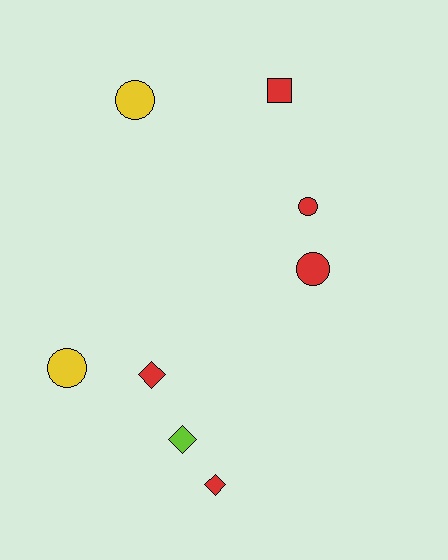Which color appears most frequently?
Red, with 5 objects.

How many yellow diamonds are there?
There are no yellow diamonds.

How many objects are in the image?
There are 8 objects.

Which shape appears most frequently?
Circle, with 4 objects.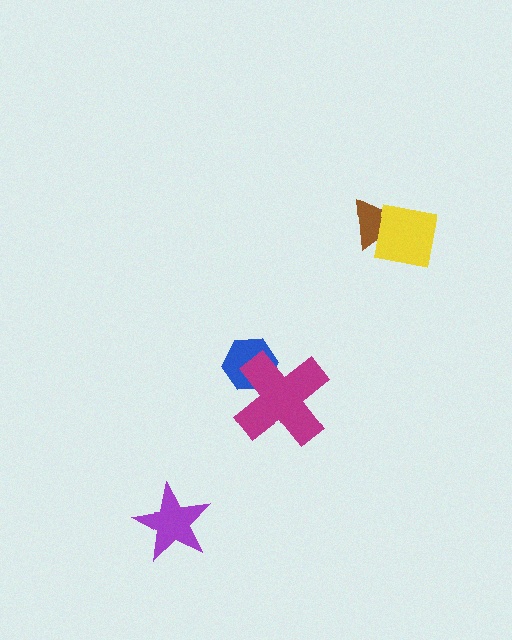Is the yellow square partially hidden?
No, no other shape covers it.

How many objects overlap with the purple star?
0 objects overlap with the purple star.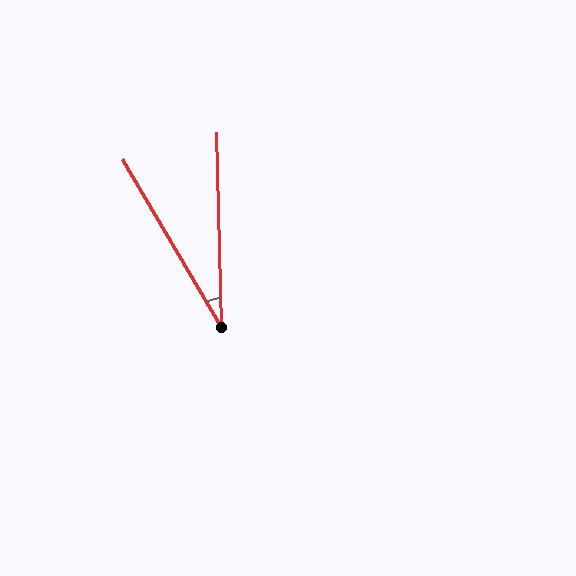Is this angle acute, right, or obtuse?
It is acute.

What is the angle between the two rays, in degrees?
Approximately 29 degrees.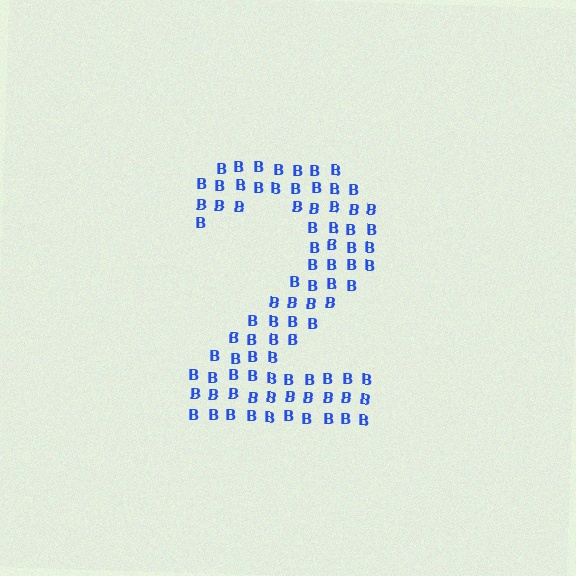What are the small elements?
The small elements are letter B's.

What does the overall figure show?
The overall figure shows the digit 2.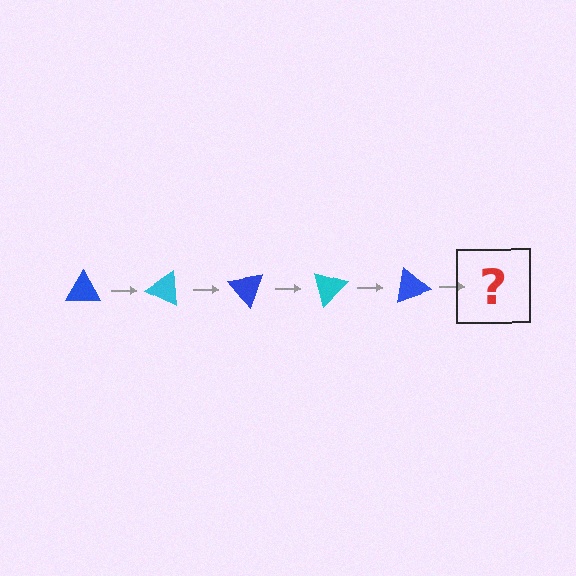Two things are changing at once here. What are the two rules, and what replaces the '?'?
The two rules are that it rotates 25 degrees each step and the color cycles through blue and cyan. The '?' should be a cyan triangle, rotated 125 degrees from the start.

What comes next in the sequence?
The next element should be a cyan triangle, rotated 125 degrees from the start.